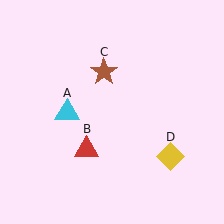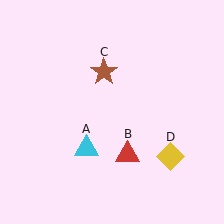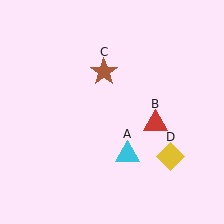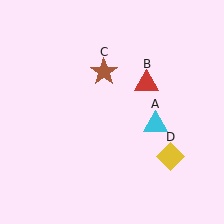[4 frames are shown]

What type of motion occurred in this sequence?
The cyan triangle (object A), red triangle (object B) rotated counterclockwise around the center of the scene.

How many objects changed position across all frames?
2 objects changed position: cyan triangle (object A), red triangle (object B).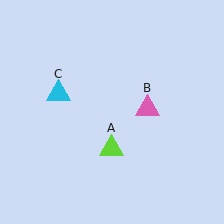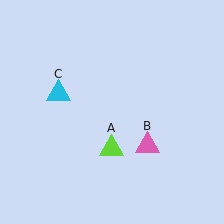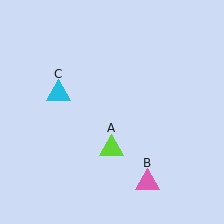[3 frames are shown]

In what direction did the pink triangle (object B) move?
The pink triangle (object B) moved down.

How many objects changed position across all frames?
1 object changed position: pink triangle (object B).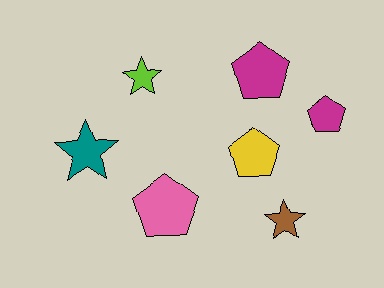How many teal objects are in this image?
There is 1 teal object.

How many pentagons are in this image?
There are 4 pentagons.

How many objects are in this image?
There are 7 objects.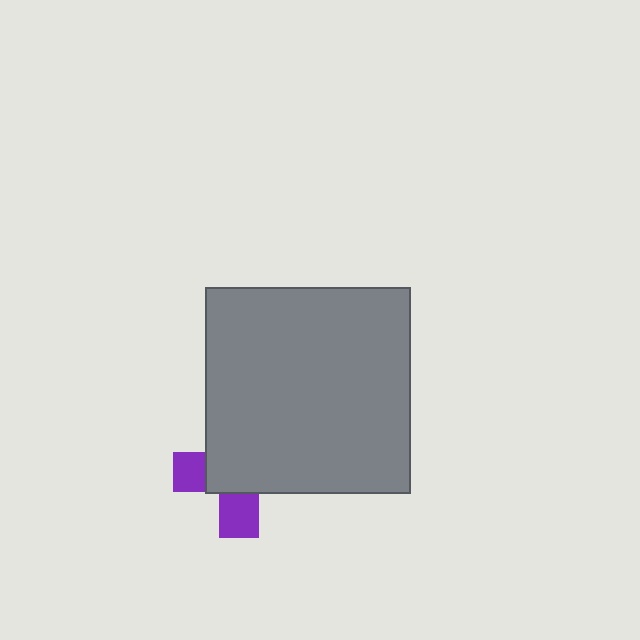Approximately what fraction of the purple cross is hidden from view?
Roughly 66% of the purple cross is hidden behind the gray square.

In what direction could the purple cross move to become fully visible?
The purple cross could move toward the lower-left. That would shift it out from behind the gray square entirely.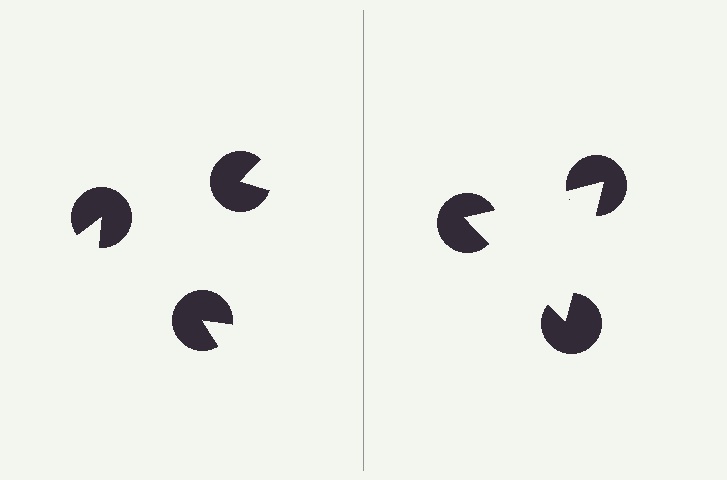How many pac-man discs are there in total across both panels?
6 — 3 on each side.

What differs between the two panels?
The pac-man discs are positioned identically on both sides; only the wedge orientations differ. On the right they align to a triangle; on the left they are misaligned.